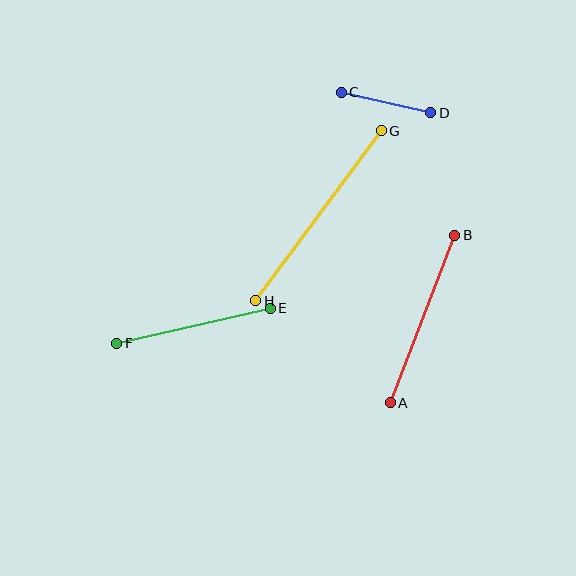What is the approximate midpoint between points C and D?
The midpoint is at approximately (386, 102) pixels.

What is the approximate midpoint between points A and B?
The midpoint is at approximately (423, 319) pixels.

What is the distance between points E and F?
The distance is approximately 157 pixels.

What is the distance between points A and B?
The distance is approximately 180 pixels.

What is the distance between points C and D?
The distance is approximately 92 pixels.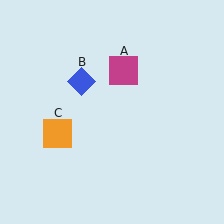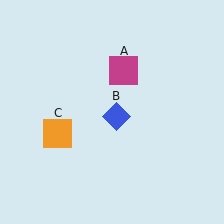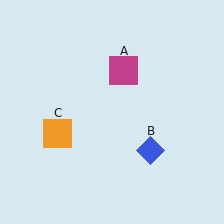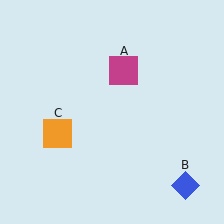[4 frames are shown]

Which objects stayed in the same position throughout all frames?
Magenta square (object A) and orange square (object C) remained stationary.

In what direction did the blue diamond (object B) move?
The blue diamond (object B) moved down and to the right.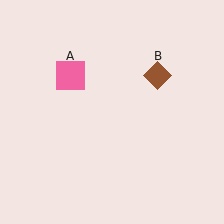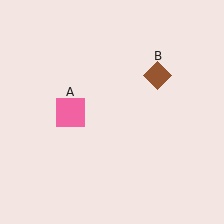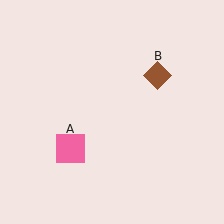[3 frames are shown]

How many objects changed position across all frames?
1 object changed position: pink square (object A).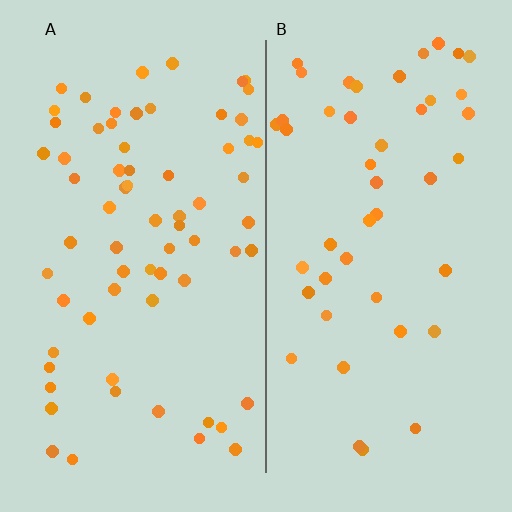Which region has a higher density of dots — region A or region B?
A (the left).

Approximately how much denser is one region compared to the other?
Approximately 1.5× — region A over region B.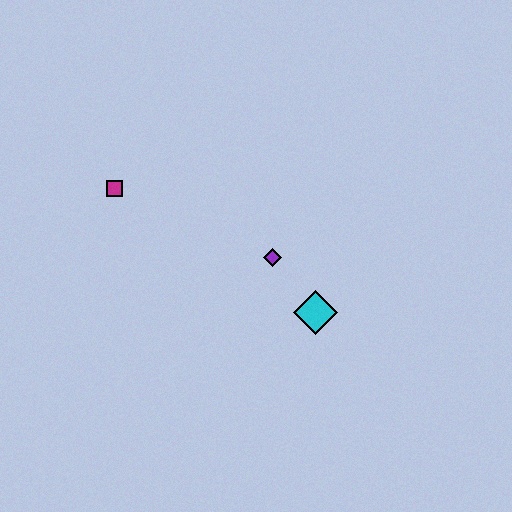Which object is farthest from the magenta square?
The cyan diamond is farthest from the magenta square.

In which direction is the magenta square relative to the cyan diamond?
The magenta square is to the left of the cyan diamond.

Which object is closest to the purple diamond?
The cyan diamond is closest to the purple diamond.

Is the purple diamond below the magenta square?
Yes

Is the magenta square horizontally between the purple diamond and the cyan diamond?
No